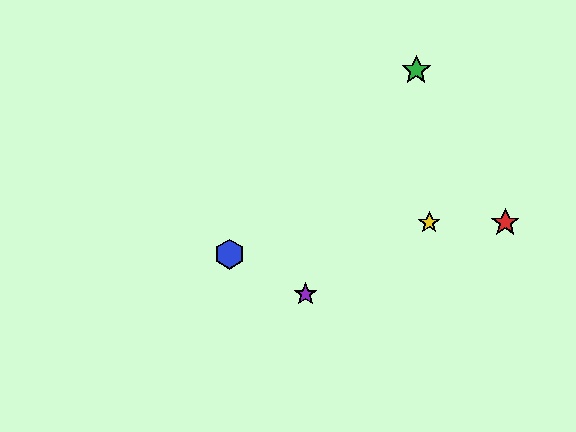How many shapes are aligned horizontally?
2 shapes (the red star, the yellow star) are aligned horizontally.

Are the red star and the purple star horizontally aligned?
No, the red star is at y≈222 and the purple star is at y≈294.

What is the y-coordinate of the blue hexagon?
The blue hexagon is at y≈254.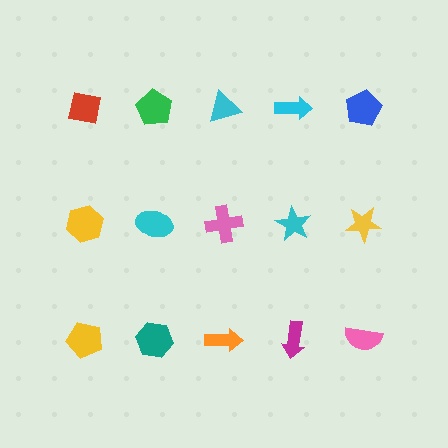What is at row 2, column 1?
A yellow hexagon.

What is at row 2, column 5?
A yellow star.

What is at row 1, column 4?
A cyan arrow.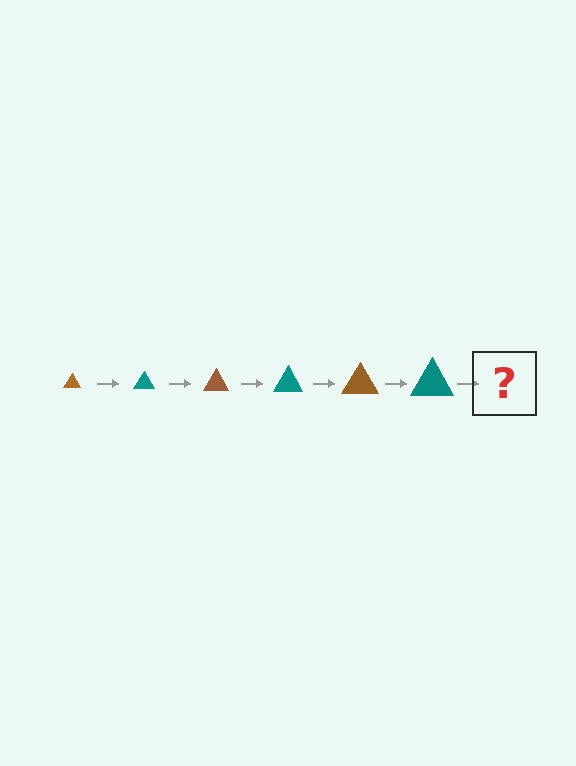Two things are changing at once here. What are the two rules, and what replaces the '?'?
The two rules are that the triangle grows larger each step and the color cycles through brown and teal. The '?' should be a brown triangle, larger than the previous one.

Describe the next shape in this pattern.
It should be a brown triangle, larger than the previous one.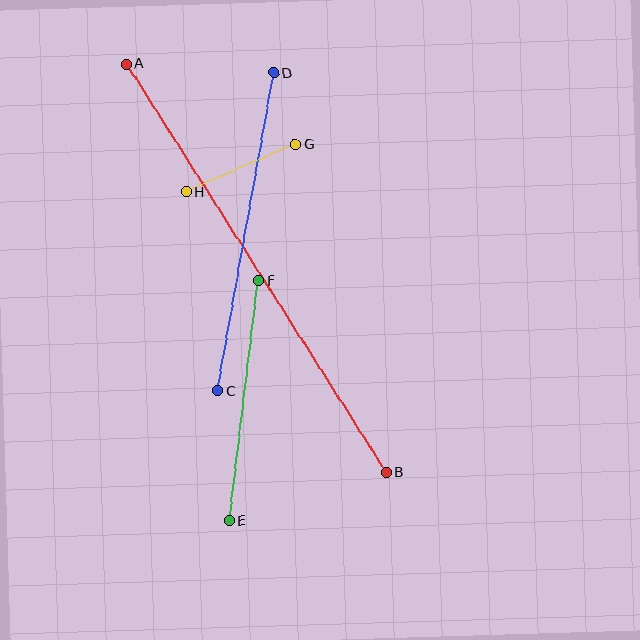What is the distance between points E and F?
The distance is approximately 242 pixels.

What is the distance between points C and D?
The distance is approximately 323 pixels.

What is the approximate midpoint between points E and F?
The midpoint is at approximately (244, 401) pixels.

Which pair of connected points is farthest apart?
Points A and B are farthest apart.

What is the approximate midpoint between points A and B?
The midpoint is at approximately (256, 268) pixels.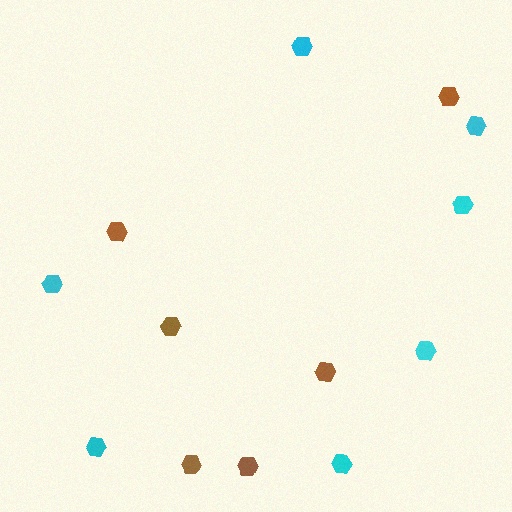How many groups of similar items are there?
There are 2 groups: one group of cyan hexagons (7) and one group of brown hexagons (6).